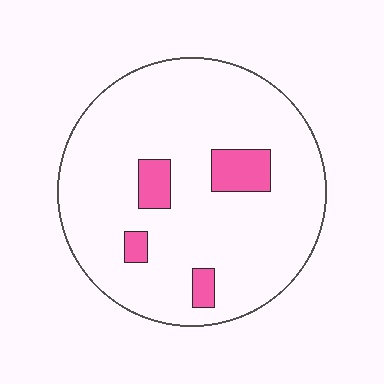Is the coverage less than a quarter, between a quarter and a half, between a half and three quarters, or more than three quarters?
Less than a quarter.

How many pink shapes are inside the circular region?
4.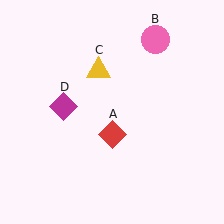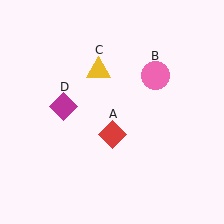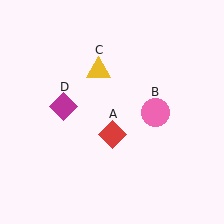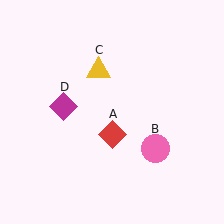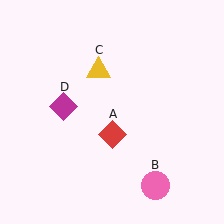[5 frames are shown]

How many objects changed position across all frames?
1 object changed position: pink circle (object B).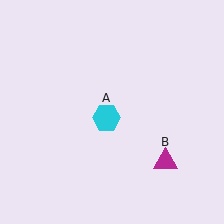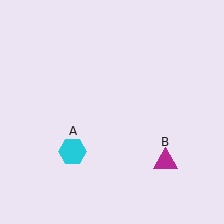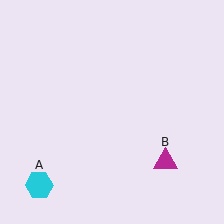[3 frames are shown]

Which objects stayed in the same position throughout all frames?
Magenta triangle (object B) remained stationary.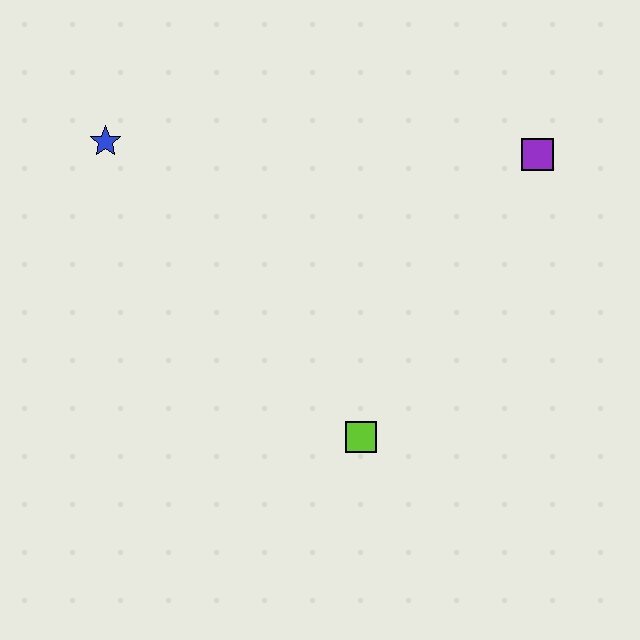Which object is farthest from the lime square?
The blue star is farthest from the lime square.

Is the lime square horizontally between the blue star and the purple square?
Yes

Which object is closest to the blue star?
The lime square is closest to the blue star.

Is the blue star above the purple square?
Yes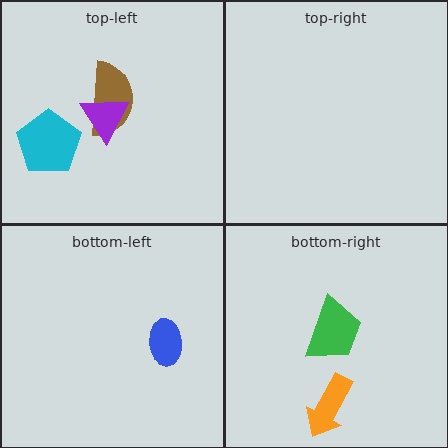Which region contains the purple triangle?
The top-left region.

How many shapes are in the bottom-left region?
1.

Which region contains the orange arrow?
The bottom-right region.